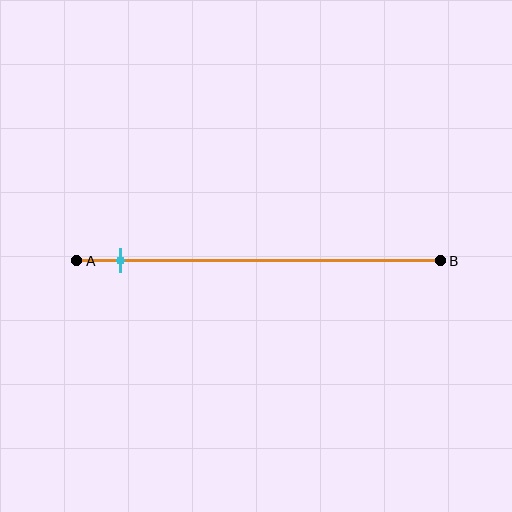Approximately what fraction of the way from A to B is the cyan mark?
The cyan mark is approximately 10% of the way from A to B.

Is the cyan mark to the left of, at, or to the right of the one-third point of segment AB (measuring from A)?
The cyan mark is to the left of the one-third point of segment AB.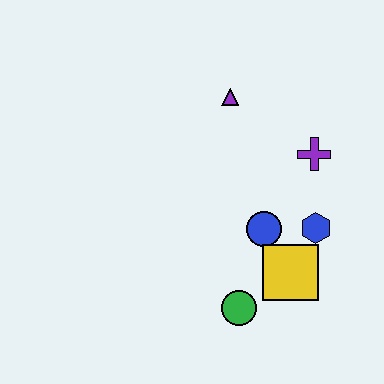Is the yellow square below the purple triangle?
Yes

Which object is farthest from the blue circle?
The purple triangle is farthest from the blue circle.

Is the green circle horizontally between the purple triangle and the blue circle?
Yes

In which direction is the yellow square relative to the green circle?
The yellow square is to the right of the green circle.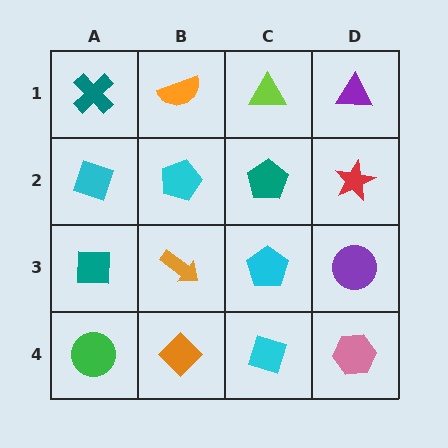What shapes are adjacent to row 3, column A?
A cyan diamond (row 2, column A), a green circle (row 4, column A), an orange arrow (row 3, column B).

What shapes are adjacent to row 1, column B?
A cyan pentagon (row 2, column B), a teal cross (row 1, column A), a lime triangle (row 1, column C).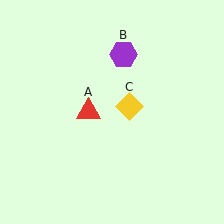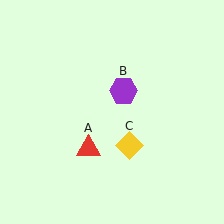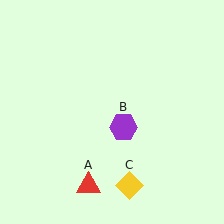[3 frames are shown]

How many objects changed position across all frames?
3 objects changed position: red triangle (object A), purple hexagon (object B), yellow diamond (object C).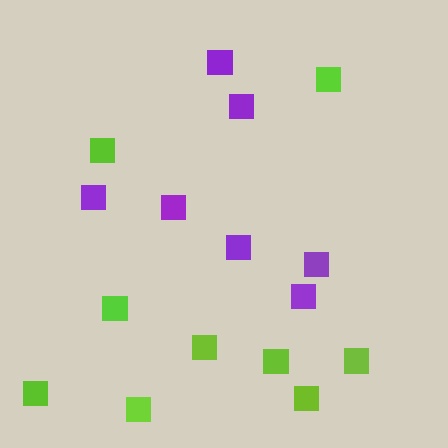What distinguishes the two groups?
There are 2 groups: one group of purple squares (7) and one group of lime squares (9).